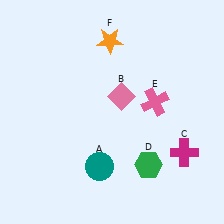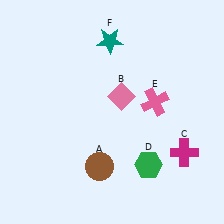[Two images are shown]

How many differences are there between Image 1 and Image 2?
There are 2 differences between the two images.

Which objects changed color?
A changed from teal to brown. F changed from orange to teal.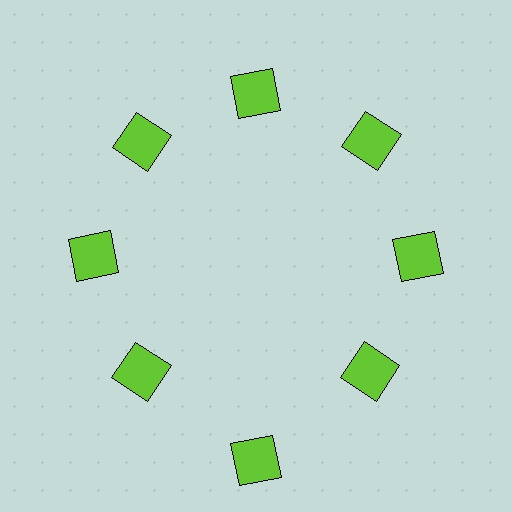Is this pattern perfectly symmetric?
No. The 8 lime squares are arranged in a ring, but one element near the 6 o'clock position is pushed outward from the center, breaking the 8-fold rotational symmetry.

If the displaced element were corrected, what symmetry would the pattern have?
It would have 8-fold rotational symmetry — the pattern would map onto itself every 45 degrees.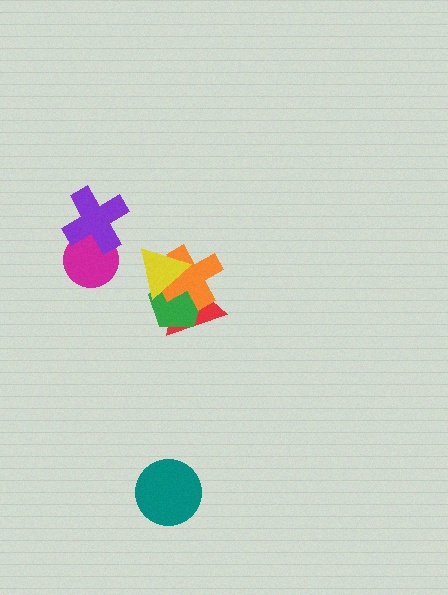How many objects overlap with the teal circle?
0 objects overlap with the teal circle.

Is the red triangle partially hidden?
Yes, it is partially covered by another shape.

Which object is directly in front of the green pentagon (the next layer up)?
The orange cross is directly in front of the green pentagon.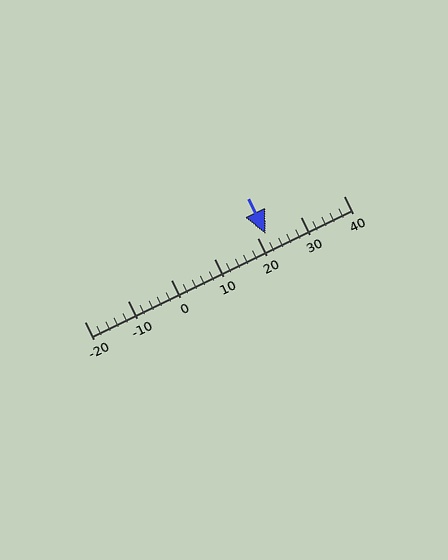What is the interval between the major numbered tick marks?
The major tick marks are spaced 10 units apart.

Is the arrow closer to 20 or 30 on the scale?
The arrow is closer to 20.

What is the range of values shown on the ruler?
The ruler shows values from -20 to 40.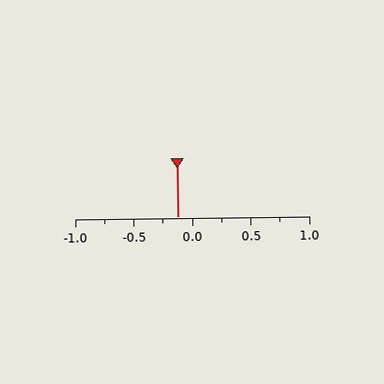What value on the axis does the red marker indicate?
The marker indicates approximately -0.12.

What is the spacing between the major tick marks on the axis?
The major ticks are spaced 0.5 apart.